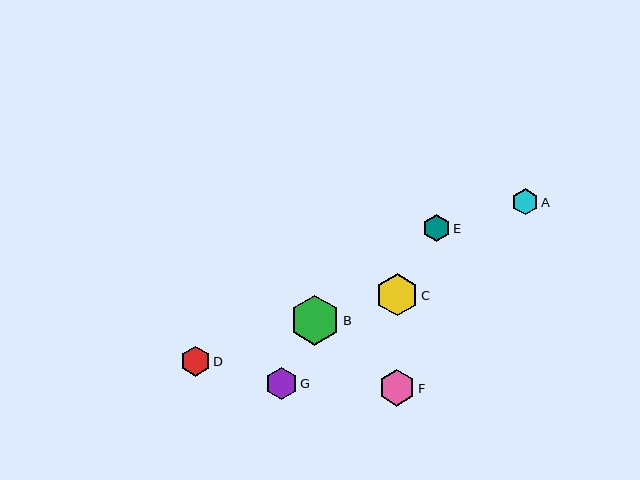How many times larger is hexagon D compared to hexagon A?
Hexagon D is approximately 1.1 times the size of hexagon A.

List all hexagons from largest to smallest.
From largest to smallest: B, C, F, G, D, E, A.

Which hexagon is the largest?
Hexagon B is the largest with a size of approximately 50 pixels.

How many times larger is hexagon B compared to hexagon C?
Hexagon B is approximately 1.2 times the size of hexagon C.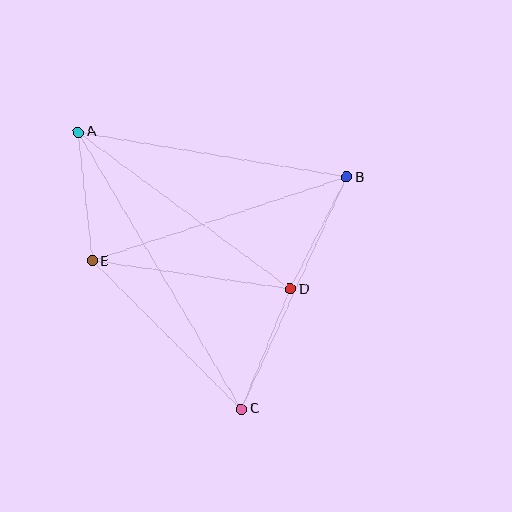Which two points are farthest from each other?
Points A and C are farthest from each other.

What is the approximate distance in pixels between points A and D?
The distance between A and D is approximately 264 pixels.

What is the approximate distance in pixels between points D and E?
The distance between D and E is approximately 200 pixels.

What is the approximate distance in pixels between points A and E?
The distance between A and E is approximately 130 pixels.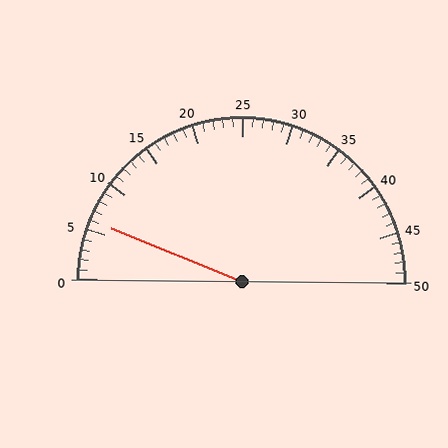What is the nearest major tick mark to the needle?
The nearest major tick mark is 5.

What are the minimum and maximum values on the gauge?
The gauge ranges from 0 to 50.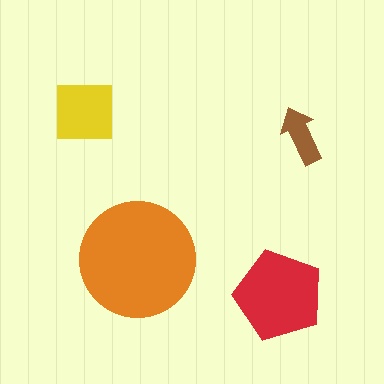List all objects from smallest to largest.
The brown arrow, the yellow square, the red pentagon, the orange circle.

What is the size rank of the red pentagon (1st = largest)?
2nd.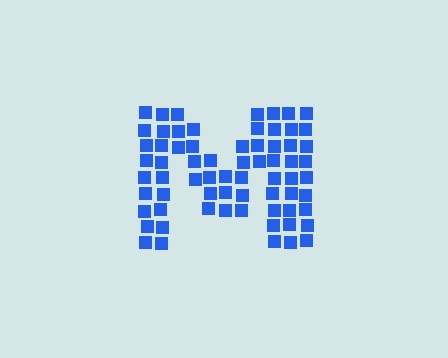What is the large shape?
The large shape is the letter M.